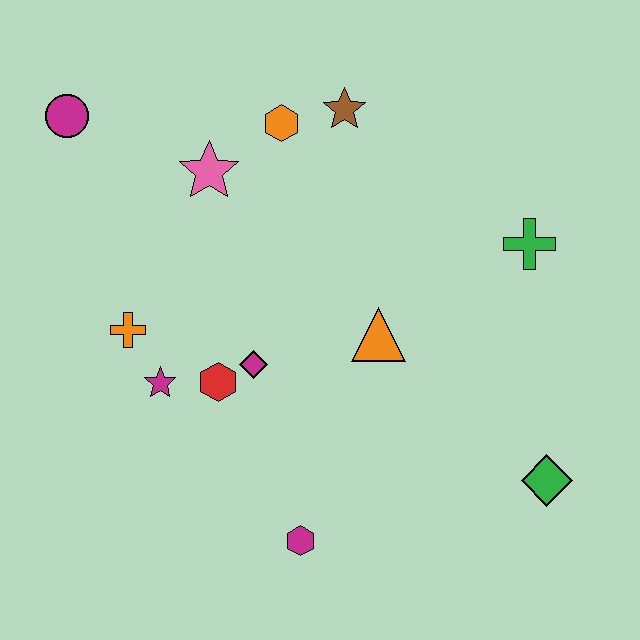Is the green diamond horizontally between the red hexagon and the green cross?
No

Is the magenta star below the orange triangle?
Yes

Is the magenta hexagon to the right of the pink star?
Yes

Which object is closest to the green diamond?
The orange triangle is closest to the green diamond.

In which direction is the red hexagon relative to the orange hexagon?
The red hexagon is below the orange hexagon.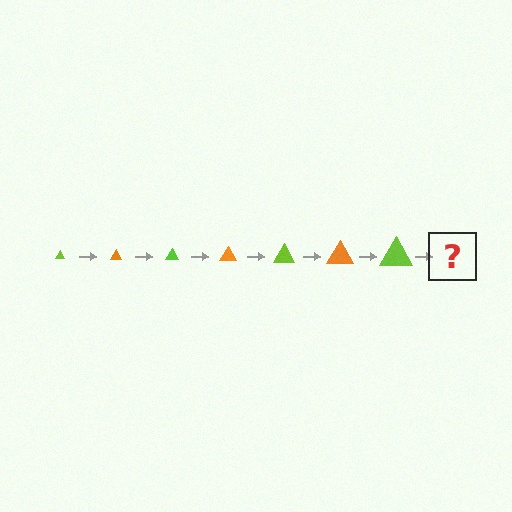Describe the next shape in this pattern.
It should be an orange triangle, larger than the previous one.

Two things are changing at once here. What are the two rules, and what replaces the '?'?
The two rules are that the triangle grows larger each step and the color cycles through lime and orange. The '?' should be an orange triangle, larger than the previous one.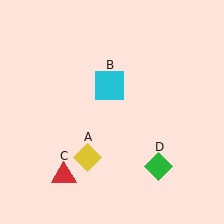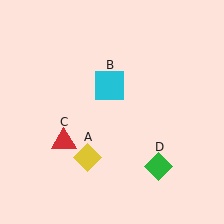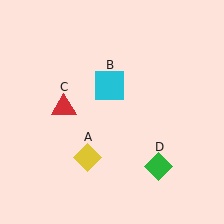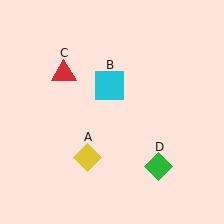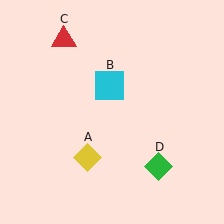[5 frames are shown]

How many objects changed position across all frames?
1 object changed position: red triangle (object C).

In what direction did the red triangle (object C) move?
The red triangle (object C) moved up.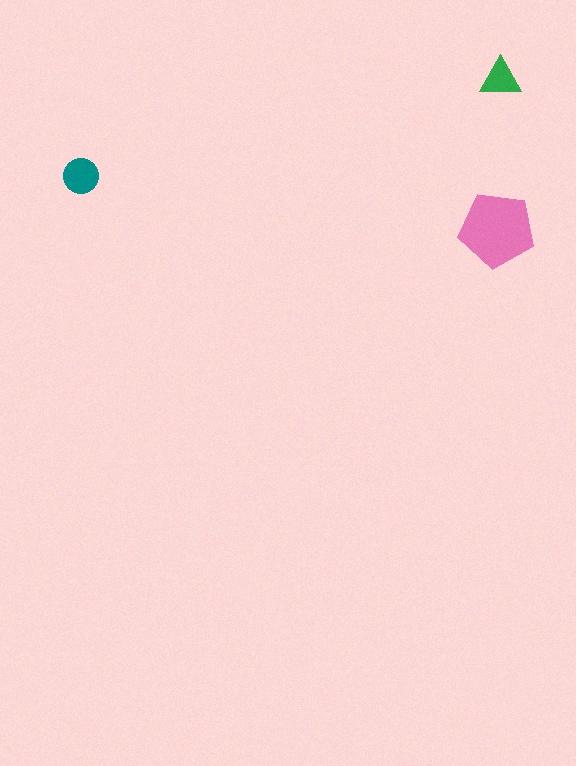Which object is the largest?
The pink pentagon.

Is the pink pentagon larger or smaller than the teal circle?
Larger.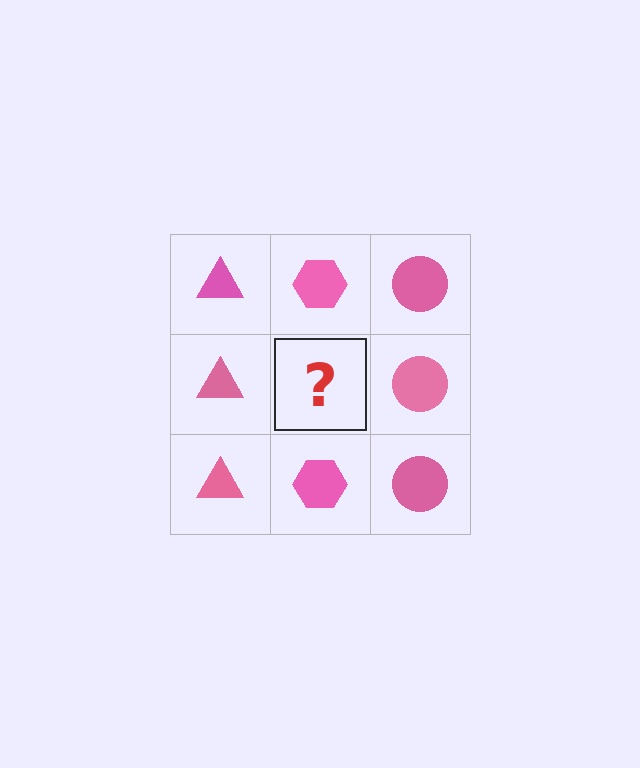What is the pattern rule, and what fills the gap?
The rule is that each column has a consistent shape. The gap should be filled with a pink hexagon.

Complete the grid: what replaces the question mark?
The question mark should be replaced with a pink hexagon.